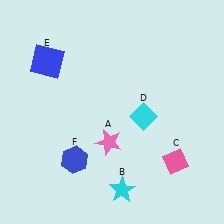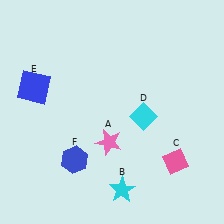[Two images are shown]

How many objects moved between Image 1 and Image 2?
1 object moved between the two images.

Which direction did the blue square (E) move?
The blue square (E) moved down.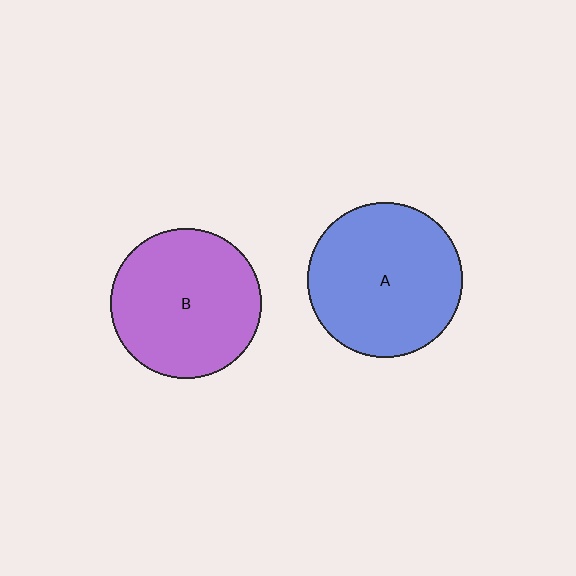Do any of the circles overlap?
No, none of the circles overlap.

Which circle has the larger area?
Circle A (blue).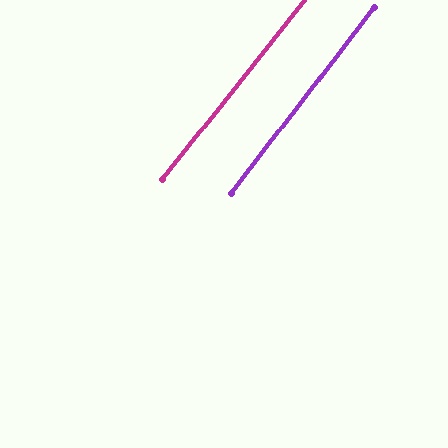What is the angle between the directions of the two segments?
Approximately 1 degree.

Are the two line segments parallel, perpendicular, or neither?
Parallel — their directions differ by only 1.1°.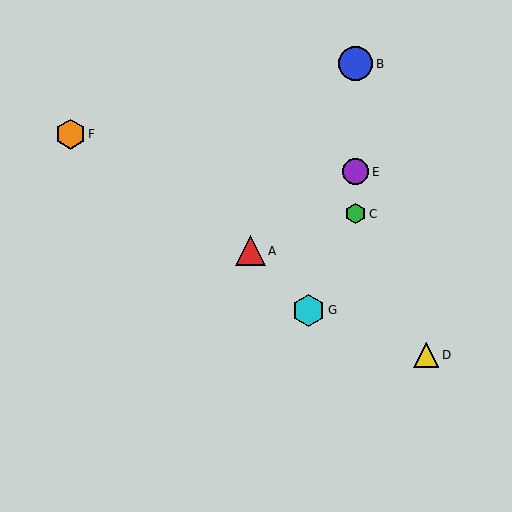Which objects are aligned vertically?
Objects B, C, E are aligned vertically.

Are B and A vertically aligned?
No, B is at x≈356 and A is at x≈250.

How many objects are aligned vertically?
3 objects (B, C, E) are aligned vertically.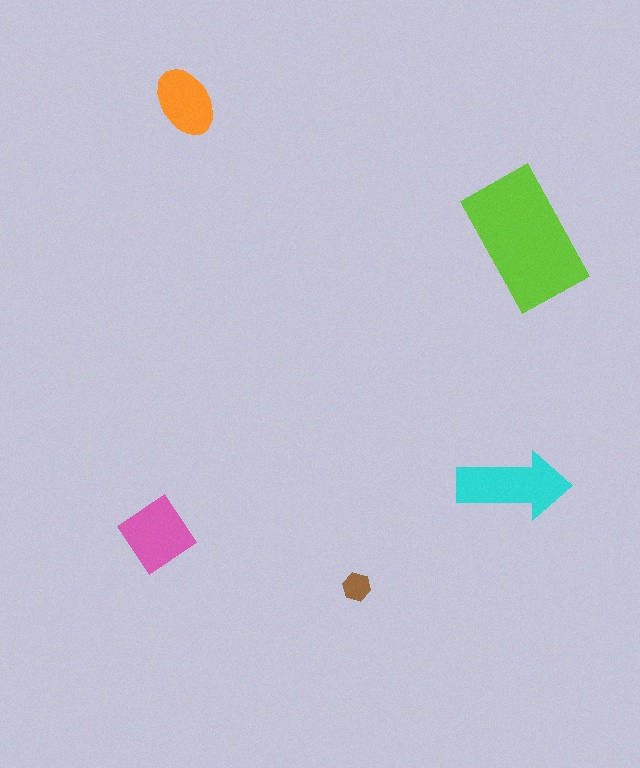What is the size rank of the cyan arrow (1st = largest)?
2nd.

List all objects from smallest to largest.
The brown hexagon, the orange ellipse, the pink diamond, the cyan arrow, the lime rectangle.